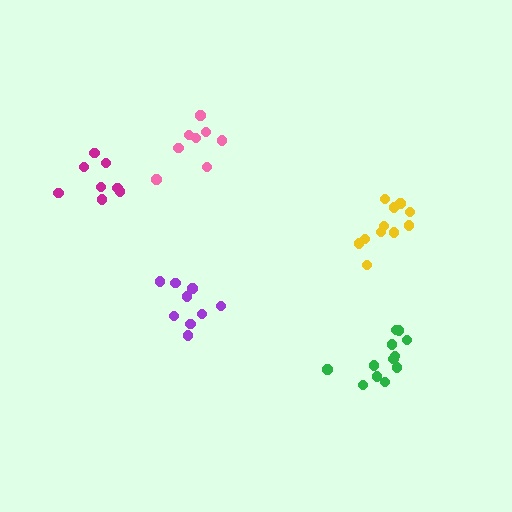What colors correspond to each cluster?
The clusters are colored: pink, yellow, purple, green, magenta.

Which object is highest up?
The pink cluster is topmost.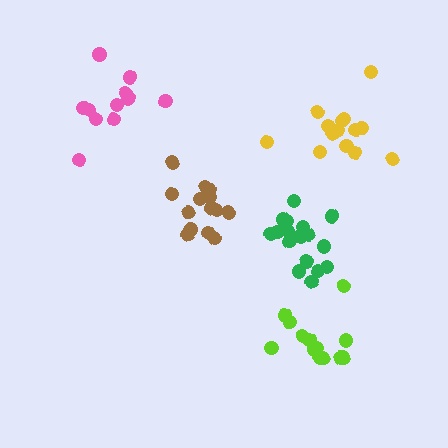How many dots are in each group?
Group 1: 13 dots, Group 2: 14 dots, Group 3: 17 dots, Group 4: 14 dots, Group 5: 12 dots (70 total).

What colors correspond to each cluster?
The clusters are colored: lime, brown, green, yellow, pink.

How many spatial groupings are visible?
There are 5 spatial groupings.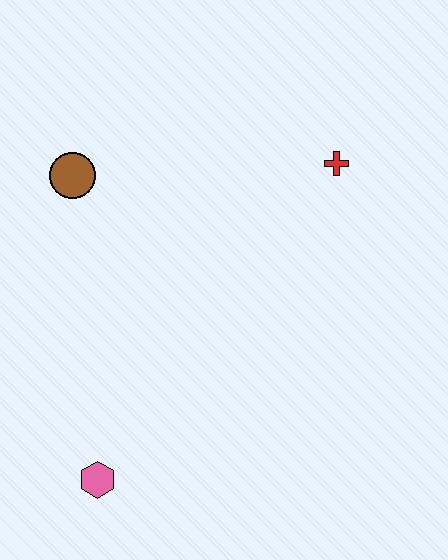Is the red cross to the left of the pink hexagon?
No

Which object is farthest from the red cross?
The pink hexagon is farthest from the red cross.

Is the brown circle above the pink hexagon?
Yes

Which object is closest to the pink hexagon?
The brown circle is closest to the pink hexagon.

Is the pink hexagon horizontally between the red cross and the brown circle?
Yes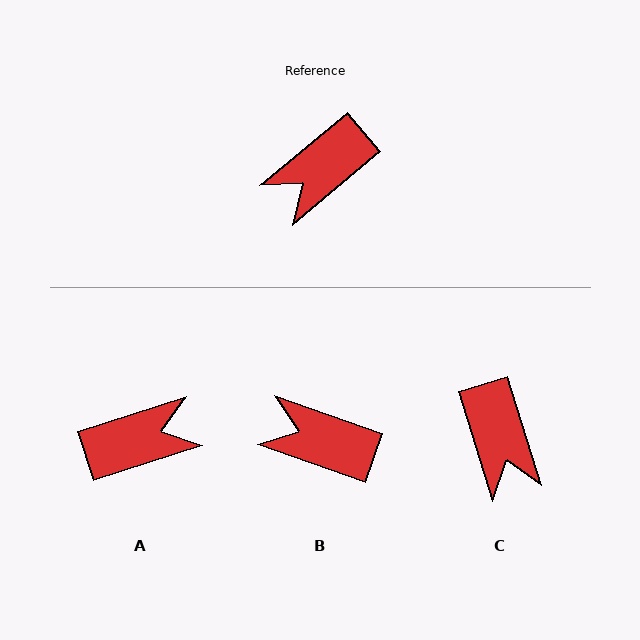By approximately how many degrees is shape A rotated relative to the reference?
Approximately 158 degrees counter-clockwise.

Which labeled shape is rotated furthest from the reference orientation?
A, about 158 degrees away.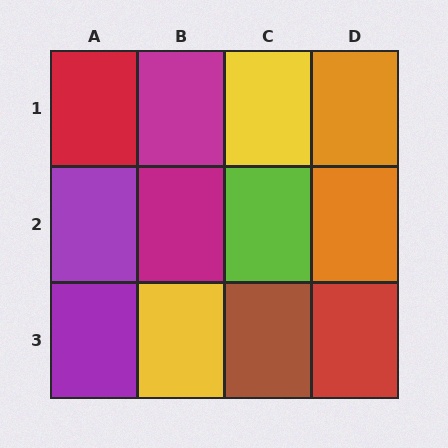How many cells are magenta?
2 cells are magenta.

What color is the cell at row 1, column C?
Yellow.